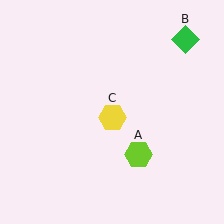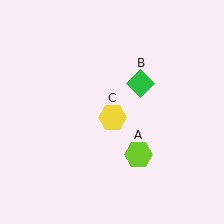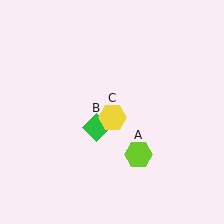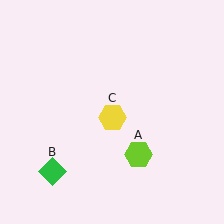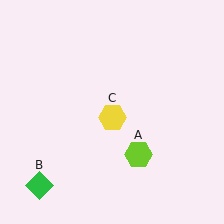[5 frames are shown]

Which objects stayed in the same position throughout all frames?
Lime hexagon (object A) and yellow hexagon (object C) remained stationary.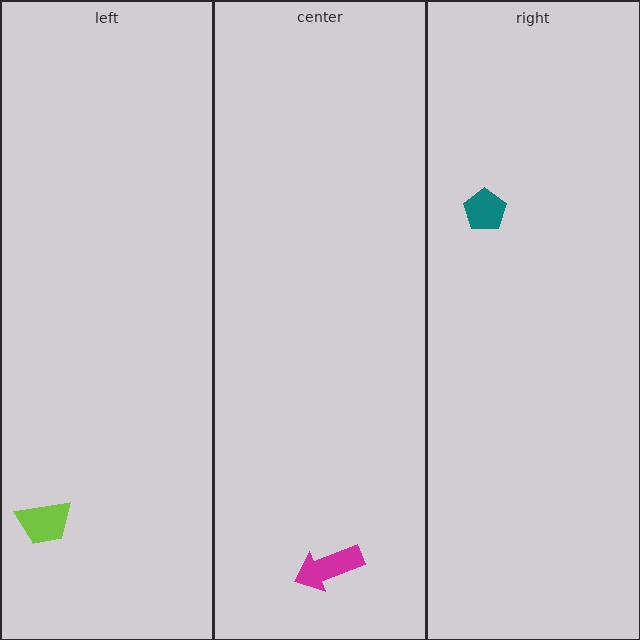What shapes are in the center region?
The magenta arrow.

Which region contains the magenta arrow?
The center region.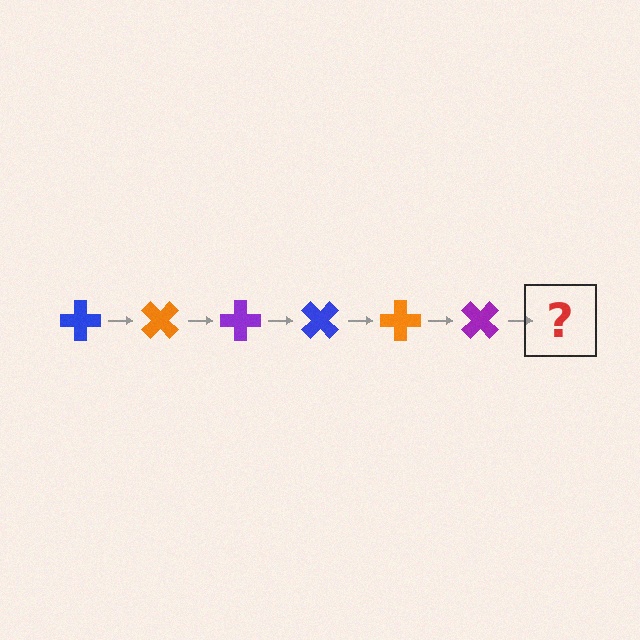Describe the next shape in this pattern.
It should be a blue cross, rotated 270 degrees from the start.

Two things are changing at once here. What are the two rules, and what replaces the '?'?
The two rules are that it rotates 45 degrees each step and the color cycles through blue, orange, and purple. The '?' should be a blue cross, rotated 270 degrees from the start.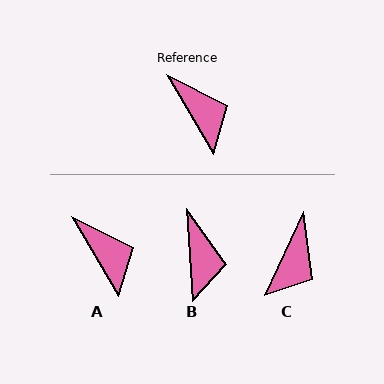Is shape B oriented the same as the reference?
No, it is off by about 27 degrees.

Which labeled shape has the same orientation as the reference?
A.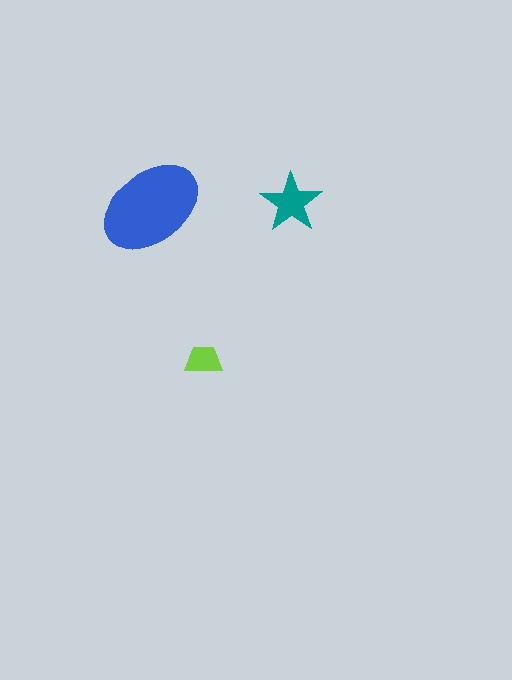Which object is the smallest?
The lime trapezoid.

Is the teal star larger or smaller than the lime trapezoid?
Larger.